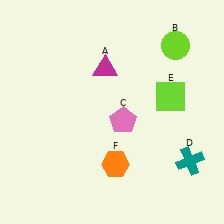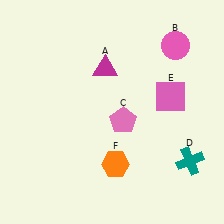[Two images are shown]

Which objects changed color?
B changed from lime to pink. E changed from lime to pink.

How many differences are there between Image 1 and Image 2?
There are 2 differences between the two images.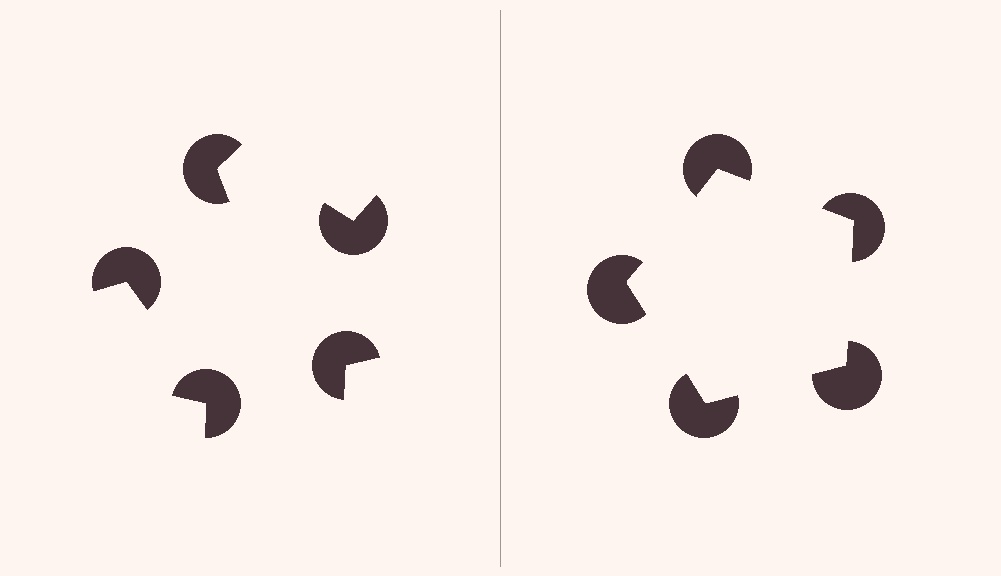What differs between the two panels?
The pac-man discs are positioned identically on both sides; only the wedge orientations differ. On the right they align to a pentagon; on the left they are misaligned.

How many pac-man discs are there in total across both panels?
10 — 5 on each side.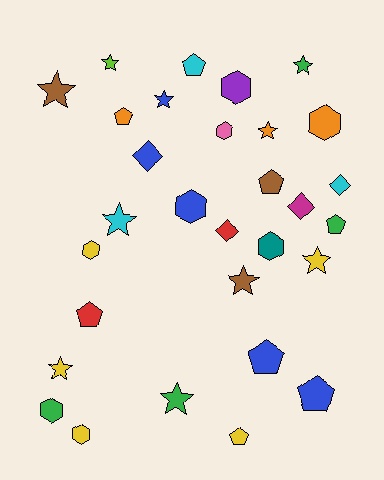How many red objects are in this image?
There are 2 red objects.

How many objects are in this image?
There are 30 objects.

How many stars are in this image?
There are 10 stars.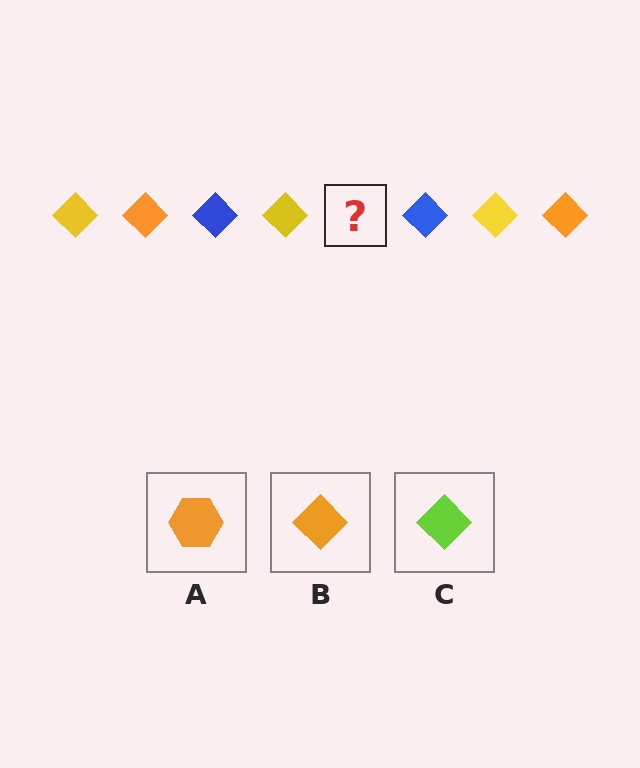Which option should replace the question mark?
Option B.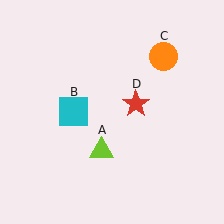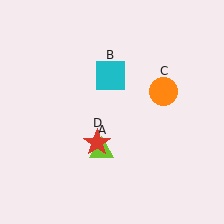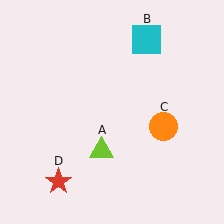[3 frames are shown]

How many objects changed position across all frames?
3 objects changed position: cyan square (object B), orange circle (object C), red star (object D).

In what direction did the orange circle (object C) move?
The orange circle (object C) moved down.